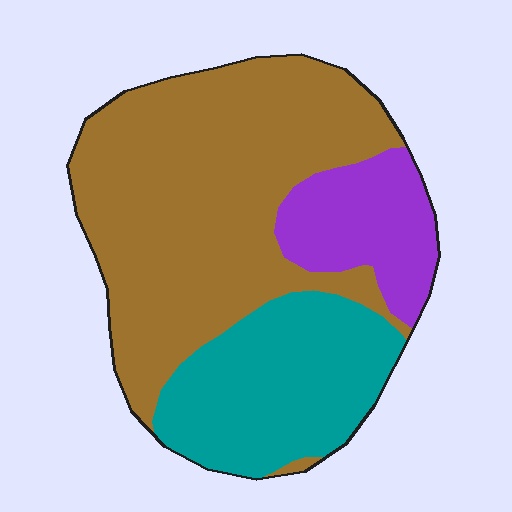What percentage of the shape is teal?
Teal covers 27% of the shape.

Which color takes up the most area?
Brown, at roughly 60%.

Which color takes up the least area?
Purple, at roughly 15%.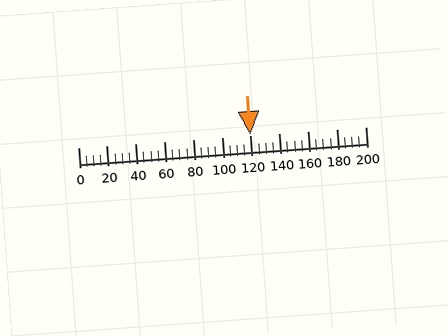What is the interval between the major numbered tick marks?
The major tick marks are spaced 20 units apart.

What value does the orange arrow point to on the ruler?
The orange arrow points to approximately 120.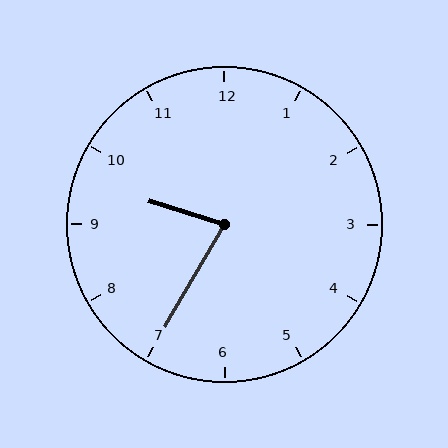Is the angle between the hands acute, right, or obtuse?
It is acute.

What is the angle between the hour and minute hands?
Approximately 78 degrees.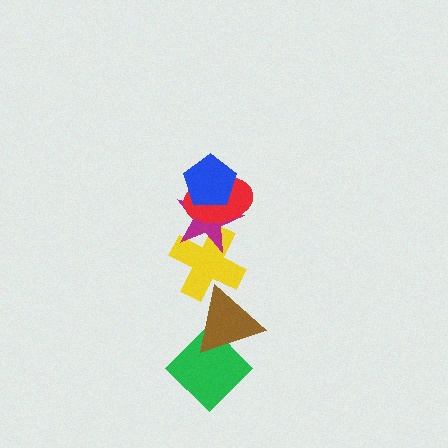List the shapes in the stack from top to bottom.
From top to bottom: the blue pentagon, the red ellipse, the magenta star, the yellow cross, the brown triangle, the green diamond.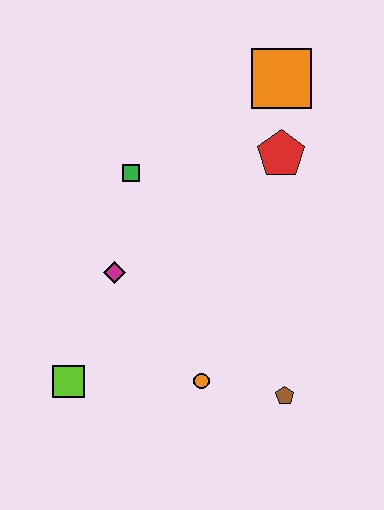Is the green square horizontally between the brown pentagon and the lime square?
Yes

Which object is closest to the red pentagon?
The orange square is closest to the red pentagon.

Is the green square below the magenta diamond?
No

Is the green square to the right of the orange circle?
No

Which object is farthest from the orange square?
The lime square is farthest from the orange square.